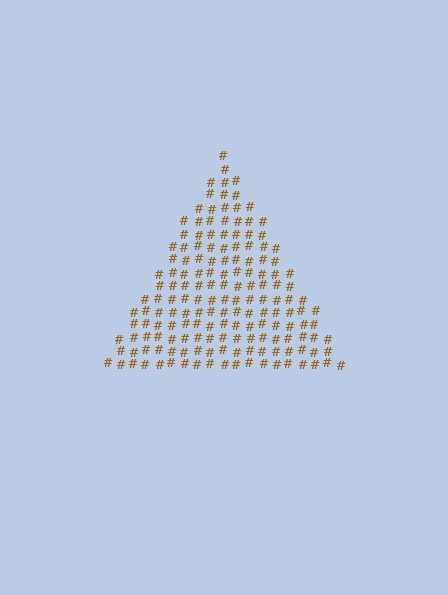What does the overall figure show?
The overall figure shows a triangle.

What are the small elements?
The small elements are hash symbols.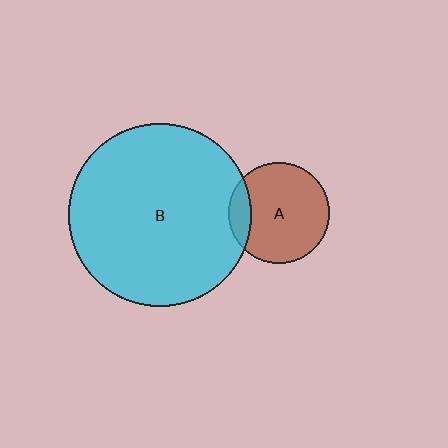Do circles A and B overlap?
Yes.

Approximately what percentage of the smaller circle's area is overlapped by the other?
Approximately 15%.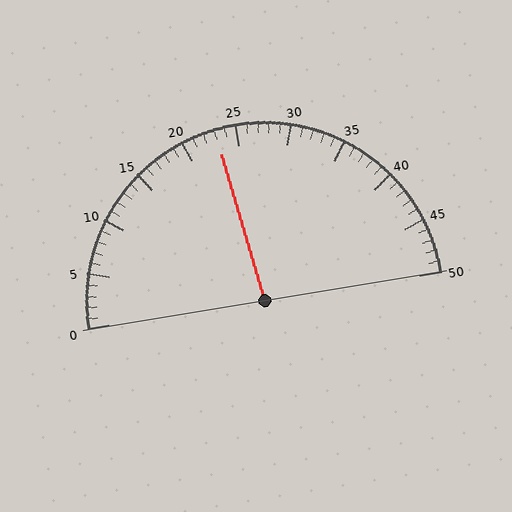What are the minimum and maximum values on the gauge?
The gauge ranges from 0 to 50.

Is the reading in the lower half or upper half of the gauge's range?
The reading is in the lower half of the range (0 to 50).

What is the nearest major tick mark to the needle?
The nearest major tick mark is 25.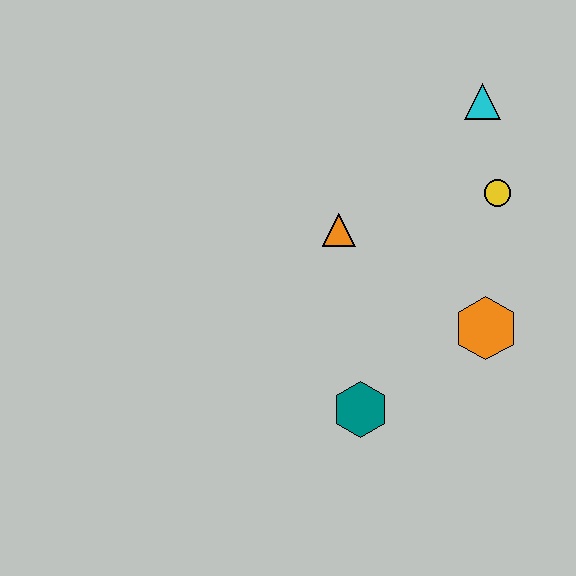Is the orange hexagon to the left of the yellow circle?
Yes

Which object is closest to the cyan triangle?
The yellow circle is closest to the cyan triangle.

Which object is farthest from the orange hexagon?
The cyan triangle is farthest from the orange hexagon.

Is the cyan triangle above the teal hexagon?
Yes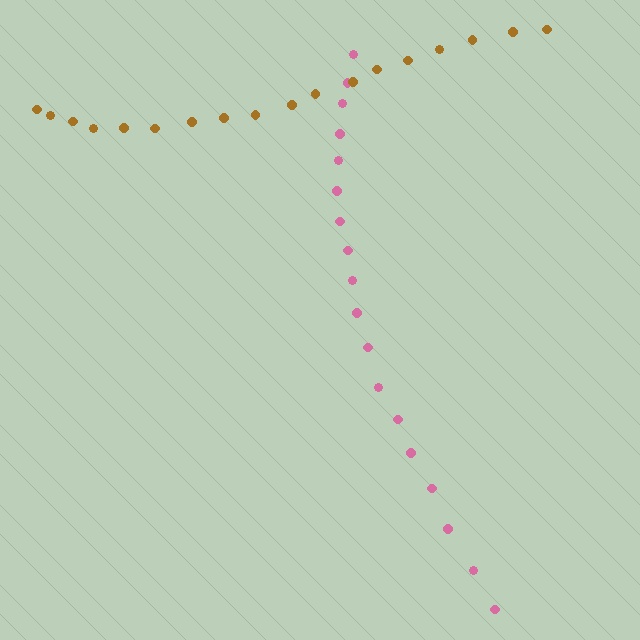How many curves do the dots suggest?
There are 2 distinct paths.